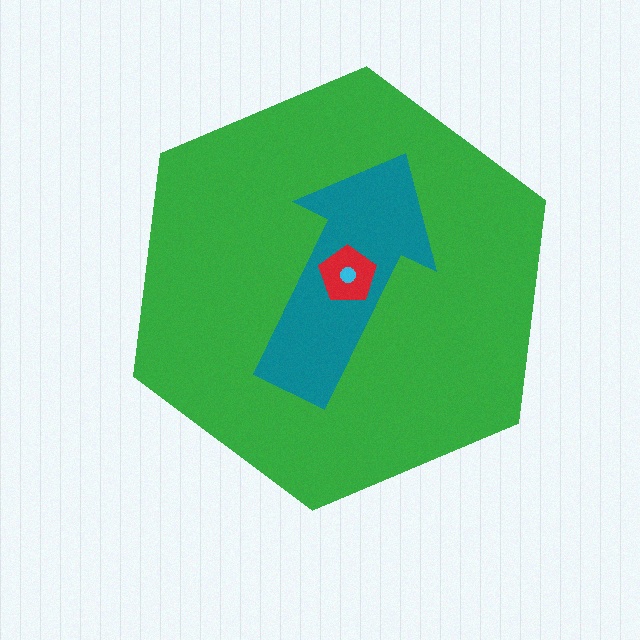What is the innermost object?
The cyan circle.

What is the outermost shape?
The green hexagon.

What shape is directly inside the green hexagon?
The teal arrow.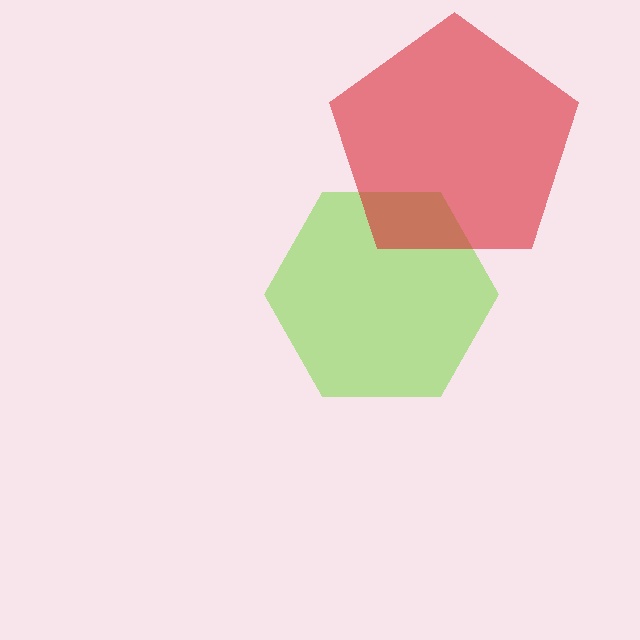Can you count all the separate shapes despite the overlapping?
Yes, there are 2 separate shapes.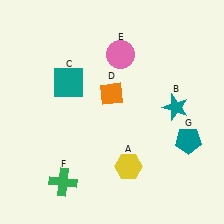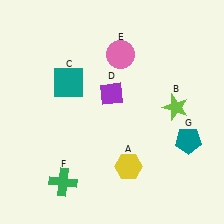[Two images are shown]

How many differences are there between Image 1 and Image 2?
There are 2 differences between the two images.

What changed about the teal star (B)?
In Image 1, B is teal. In Image 2, it changed to lime.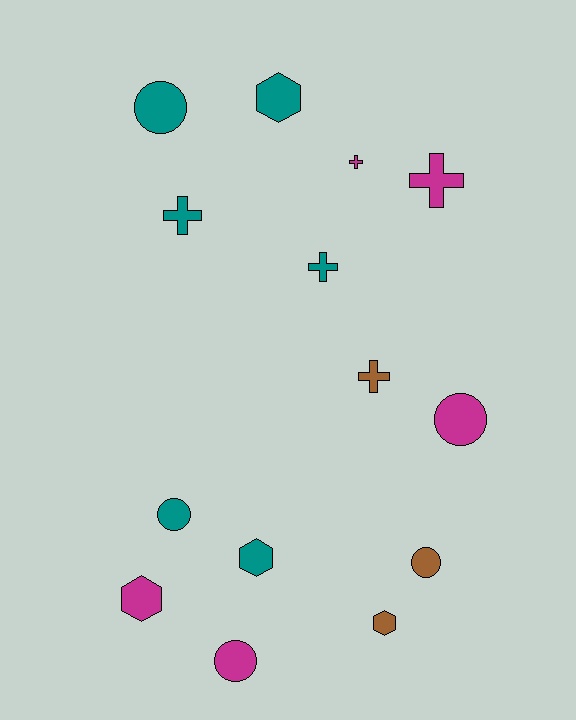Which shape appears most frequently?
Cross, with 5 objects.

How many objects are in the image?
There are 14 objects.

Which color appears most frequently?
Teal, with 6 objects.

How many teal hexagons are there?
There are 2 teal hexagons.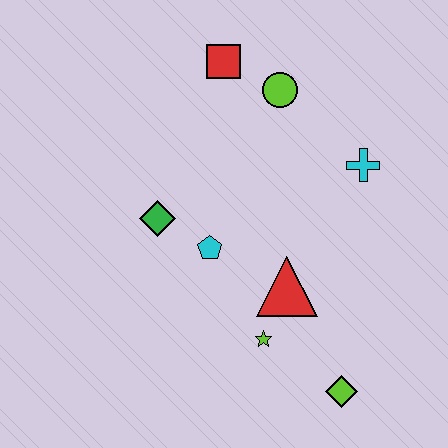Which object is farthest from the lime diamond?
The red square is farthest from the lime diamond.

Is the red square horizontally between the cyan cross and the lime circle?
No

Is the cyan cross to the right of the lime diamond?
Yes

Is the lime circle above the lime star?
Yes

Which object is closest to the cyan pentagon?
The green diamond is closest to the cyan pentagon.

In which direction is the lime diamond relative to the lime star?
The lime diamond is to the right of the lime star.